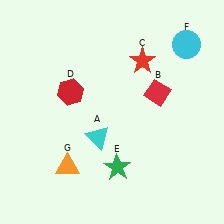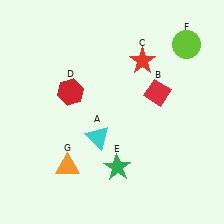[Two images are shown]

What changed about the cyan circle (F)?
In Image 1, F is cyan. In Image 2, it changed to lime.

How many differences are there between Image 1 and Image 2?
There is 1 difference between the two images.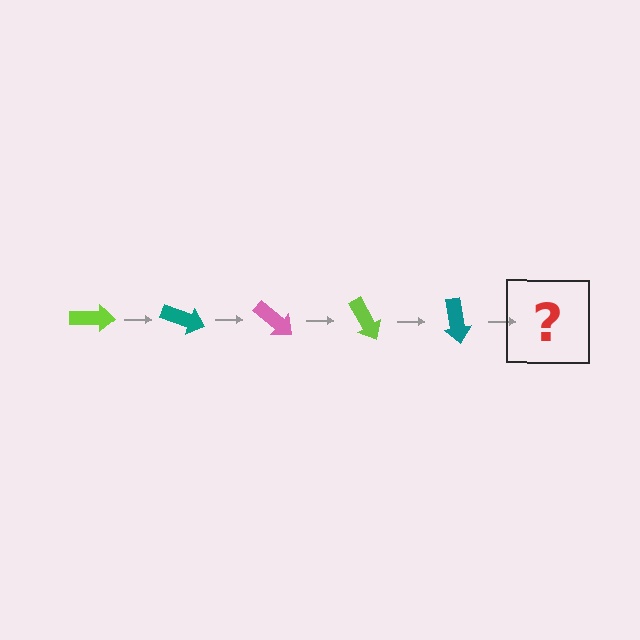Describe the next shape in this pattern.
It should be a pink arrow, rotated 100 degrees from the start.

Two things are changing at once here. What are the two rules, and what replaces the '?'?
The two rules are that it rotates 20 degrees each step and the color cycles through lime, teal, and pink. The '?' should be a pink arrow, rotated 100 degrees from the start.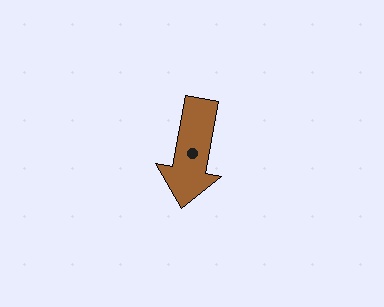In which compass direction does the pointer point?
South.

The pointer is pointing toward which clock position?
Roughly 6 o'clock.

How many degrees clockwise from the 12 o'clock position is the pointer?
Approximately 190 degrees.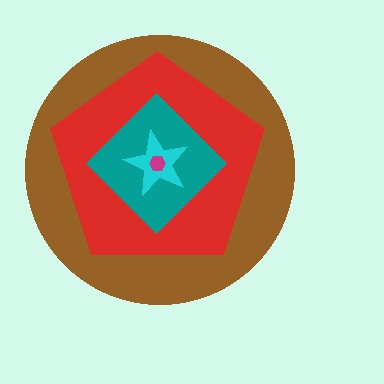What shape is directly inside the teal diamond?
The cyan star.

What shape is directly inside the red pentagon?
The teal diamond.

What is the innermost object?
The magenta hexagon.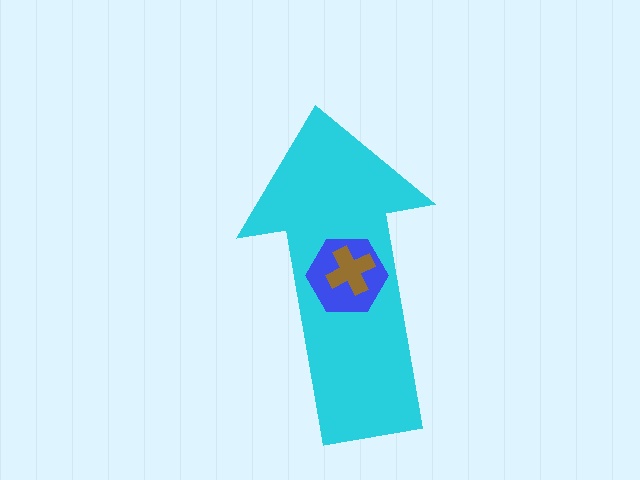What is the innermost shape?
The brown cross.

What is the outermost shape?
The cyan arrow.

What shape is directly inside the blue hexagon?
The brown cross.